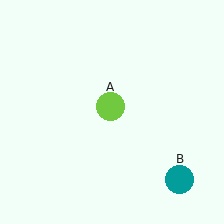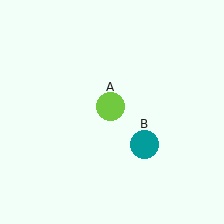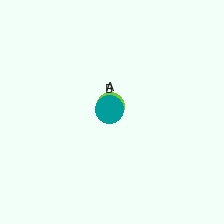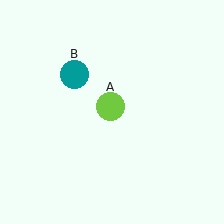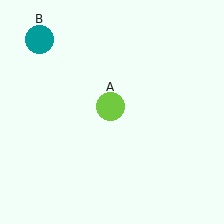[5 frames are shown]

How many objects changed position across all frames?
1 object changed position: teal circle (object B).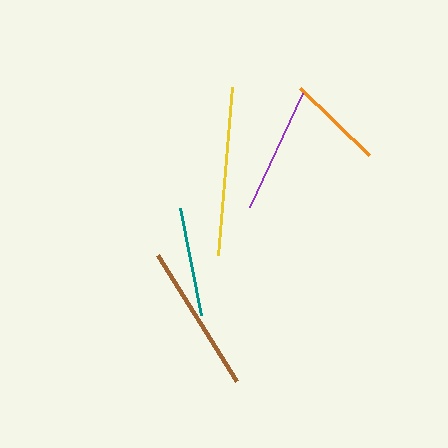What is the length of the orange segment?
The orange segment is approximately 97 pixels long.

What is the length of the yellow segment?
The yellow segment is approximately 168 pixels long.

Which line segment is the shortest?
The orange line is the shortest at approximately 97 pixels.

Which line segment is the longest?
The yellow line is the longest at approximately 168 pixels.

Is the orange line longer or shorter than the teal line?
The teal line is longer than the orange line.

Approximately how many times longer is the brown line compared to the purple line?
The brown line is approximately 1.2 times the length of the purple line.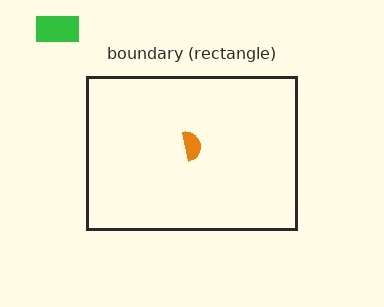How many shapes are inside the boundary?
1 inside, 1 outside.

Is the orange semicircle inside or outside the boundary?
Inside.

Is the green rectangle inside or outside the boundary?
Outside.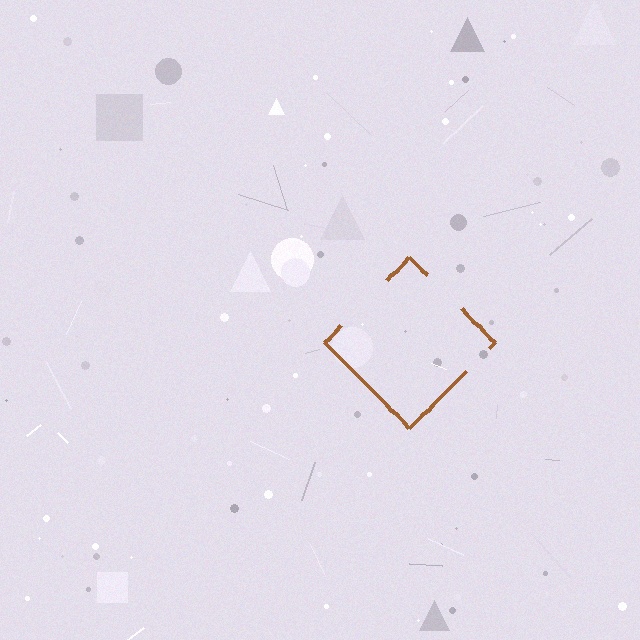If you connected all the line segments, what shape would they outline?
They would outline a diamond.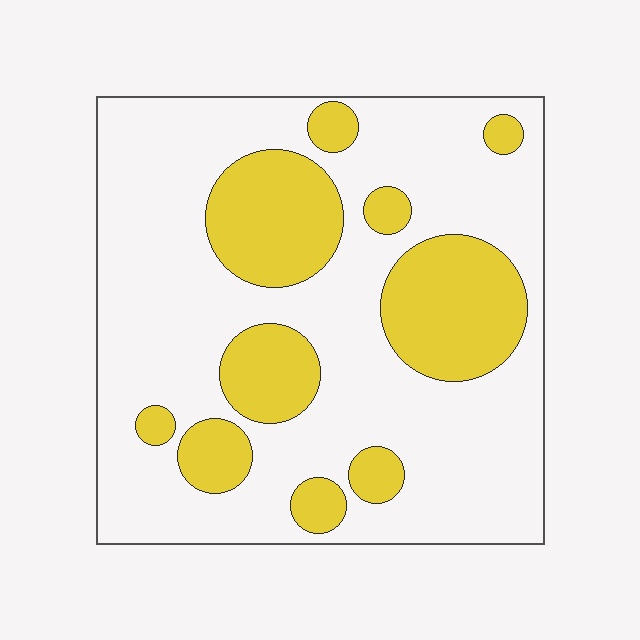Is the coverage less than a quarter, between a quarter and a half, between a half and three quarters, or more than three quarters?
Between a quarter and a half.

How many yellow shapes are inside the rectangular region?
10.